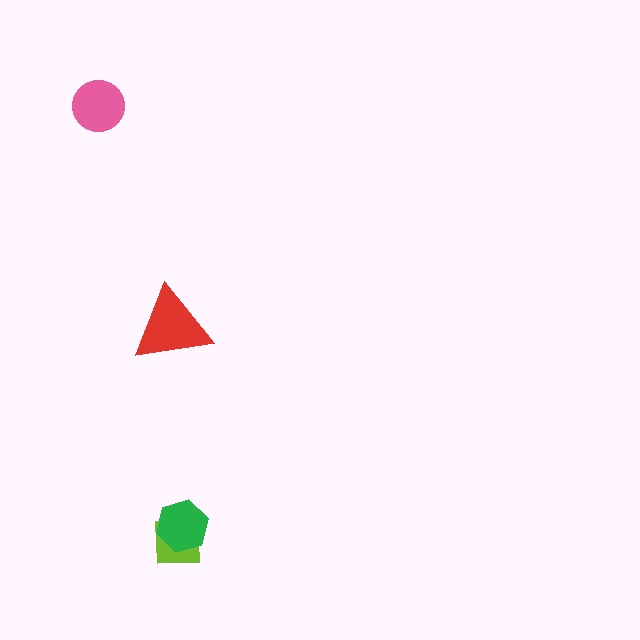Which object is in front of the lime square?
The green hexagon is in front of the lime square.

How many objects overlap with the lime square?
1 object overlaps with the lime square.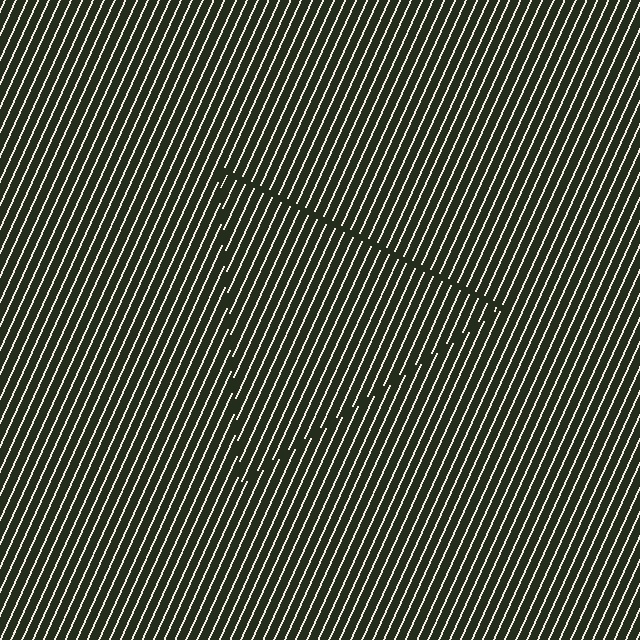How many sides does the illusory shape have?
3 sides — the line-ends trace a triangle.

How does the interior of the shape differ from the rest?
The interior of the shape contains the same grating, shifted by half a period — the contour is defined by the phase discontinuity where line-ends from the inner and outer gratings abut.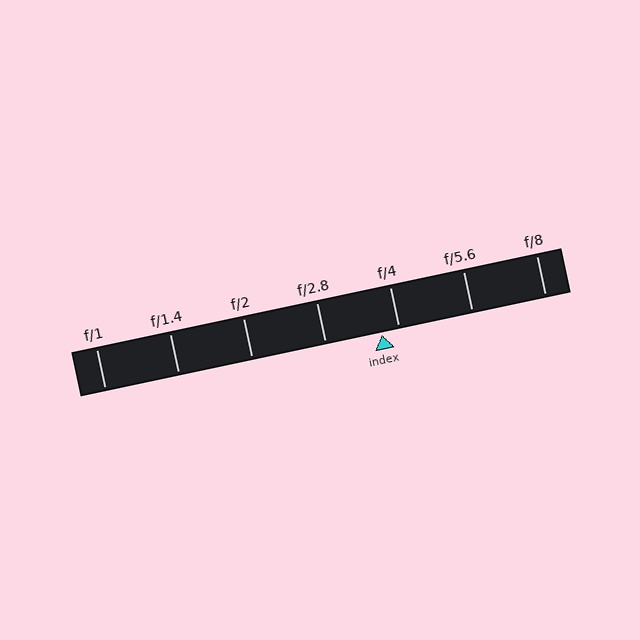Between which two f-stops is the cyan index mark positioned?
The index mark is between f/2.8 and f/4.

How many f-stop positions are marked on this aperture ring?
There are 7 f-stop positions marked.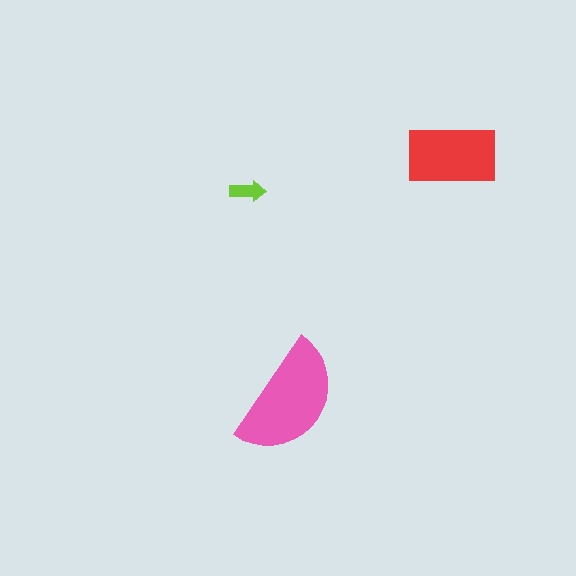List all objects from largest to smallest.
The pink semicircle, the red rectangle, the lime arrow.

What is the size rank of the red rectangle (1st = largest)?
2nd.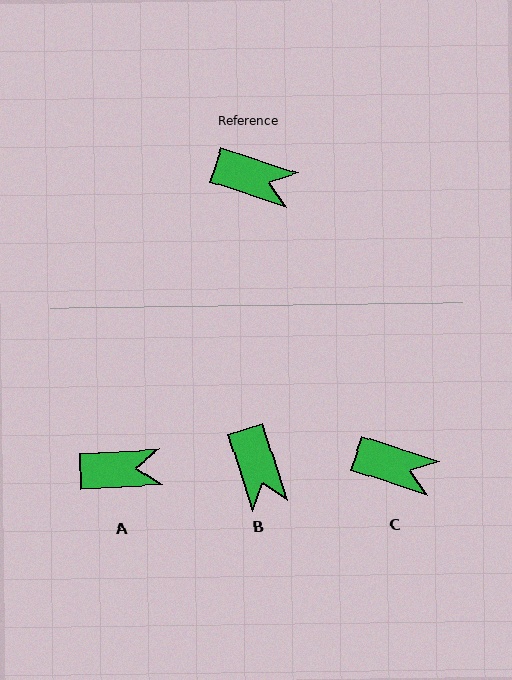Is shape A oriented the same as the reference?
No, it is off by about 21 degrees.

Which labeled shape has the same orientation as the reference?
C.